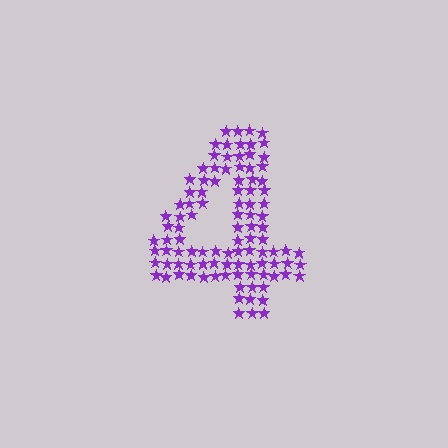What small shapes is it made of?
It is made of small stars.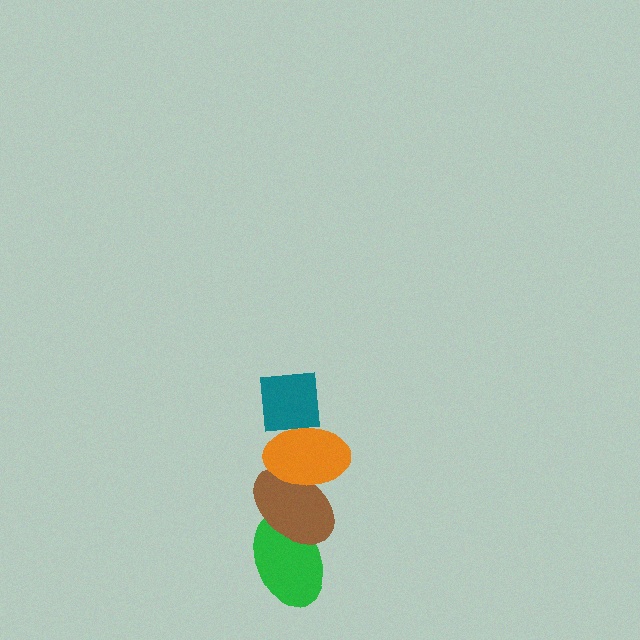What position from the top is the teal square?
The teal square is 1st from the top.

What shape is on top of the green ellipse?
The brown ellipse is on top of the green ellipse.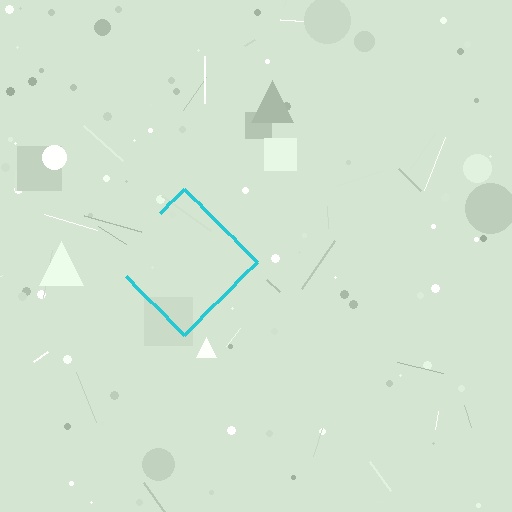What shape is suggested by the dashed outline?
The dashed outline suggests a diamond.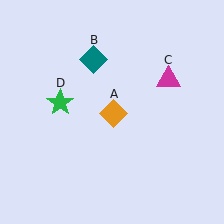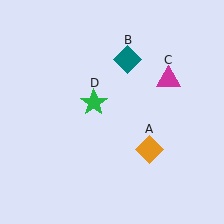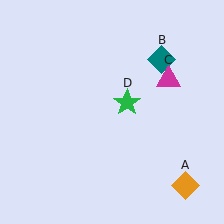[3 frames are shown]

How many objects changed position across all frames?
3 objects changed position: orange diamond (object A), teal diamond (object B), green star (object D).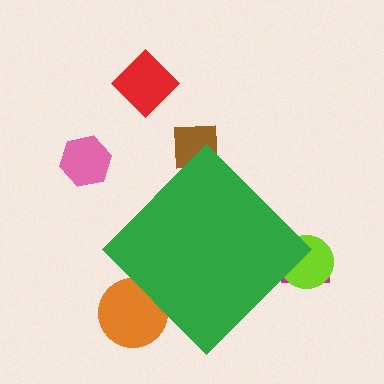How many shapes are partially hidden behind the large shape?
4 shapes are partially hidden.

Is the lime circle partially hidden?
Yes, the lime circle is partially hidden behind the green diamond.